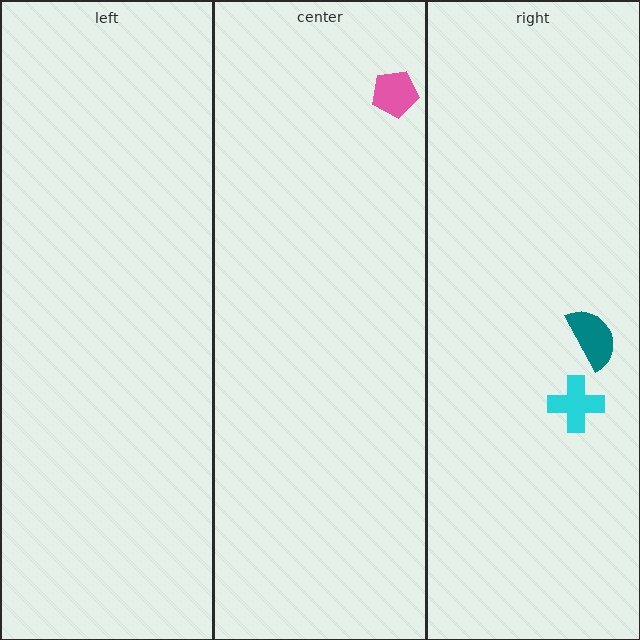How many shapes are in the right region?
2.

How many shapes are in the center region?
1.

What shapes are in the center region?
The pink pentagon.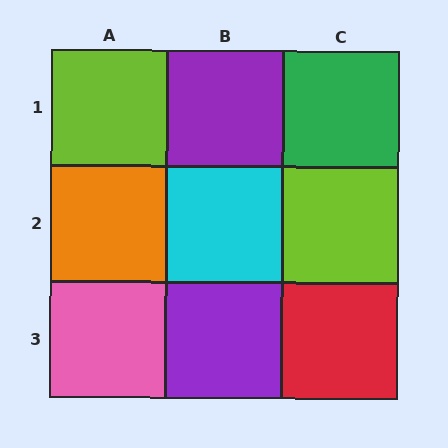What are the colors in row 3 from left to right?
Pink, purple, red.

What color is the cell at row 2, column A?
Orange.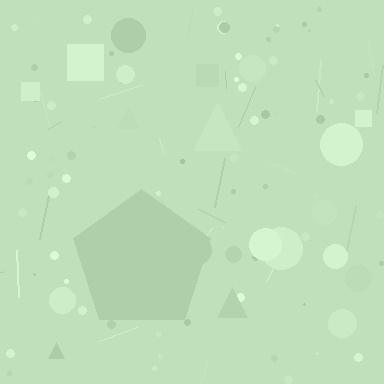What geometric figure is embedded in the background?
A pentagon is embedded in the background.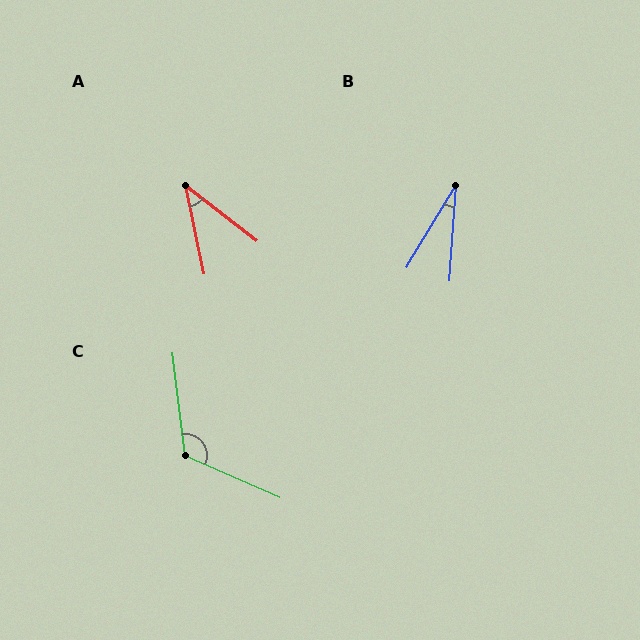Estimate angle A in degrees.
Approximately 41 degrees.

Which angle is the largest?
C, at approximately 121 degrees.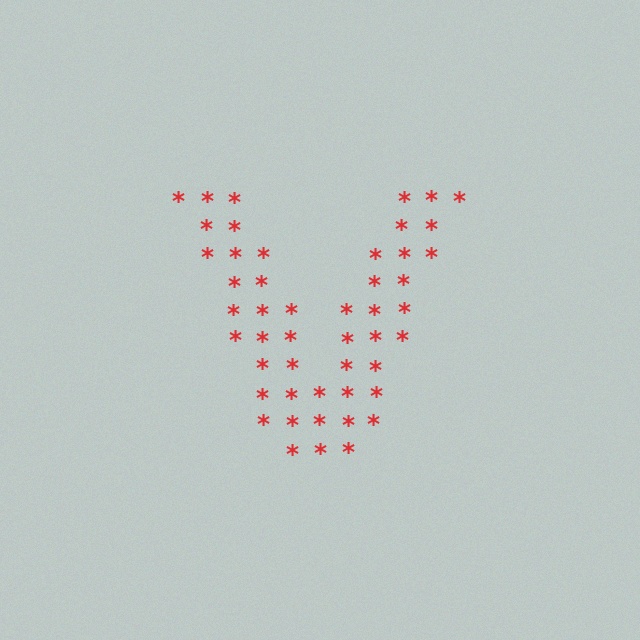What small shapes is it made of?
It is made of small asterisks.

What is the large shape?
The large shape is the letter V.